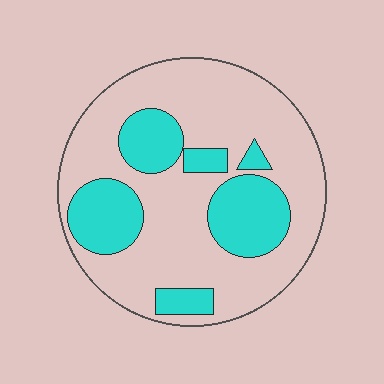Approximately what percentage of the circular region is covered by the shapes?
Approximately 30%.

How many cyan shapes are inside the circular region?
6.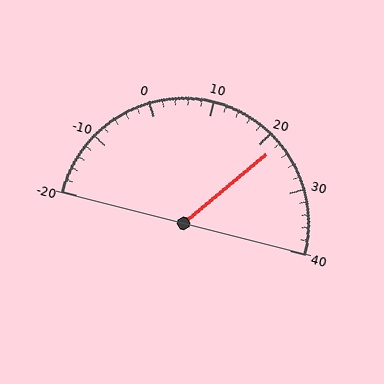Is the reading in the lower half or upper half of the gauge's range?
The reading is in the upper half of the range (-20 to 40).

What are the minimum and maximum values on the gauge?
The gauge ranges from -20 to 40.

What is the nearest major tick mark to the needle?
The nearest major tick mark is 20.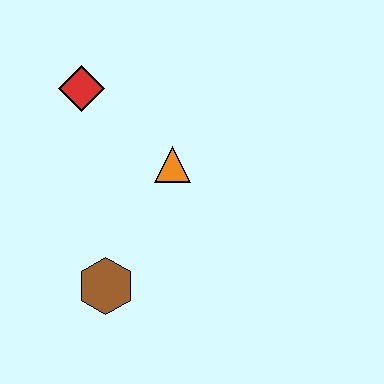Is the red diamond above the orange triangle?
Yes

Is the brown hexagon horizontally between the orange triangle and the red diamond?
Yes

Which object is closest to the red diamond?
The orange triangle is closest to the red diamond.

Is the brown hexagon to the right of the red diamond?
Yes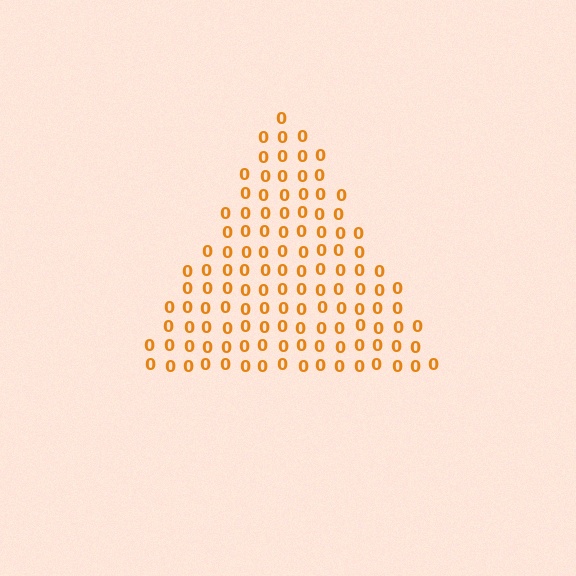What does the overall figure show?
The overall figure shows a triangle.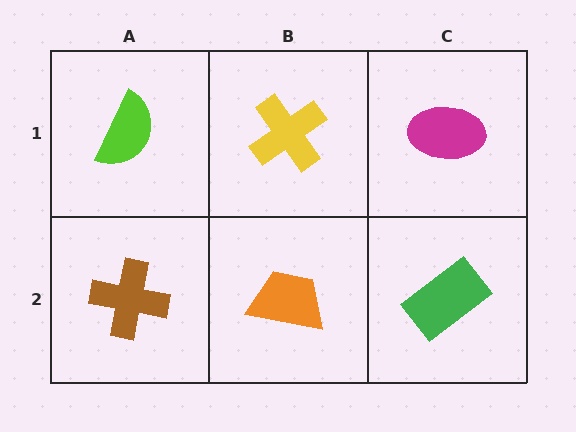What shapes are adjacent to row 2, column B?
A yellow cross (row 1, column B), a brown cross (row 2, column A), a green rectangle (row 2, column C).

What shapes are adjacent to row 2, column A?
A lime semicircle (row 1, column A), an orange trapezoid (row 2, column B).